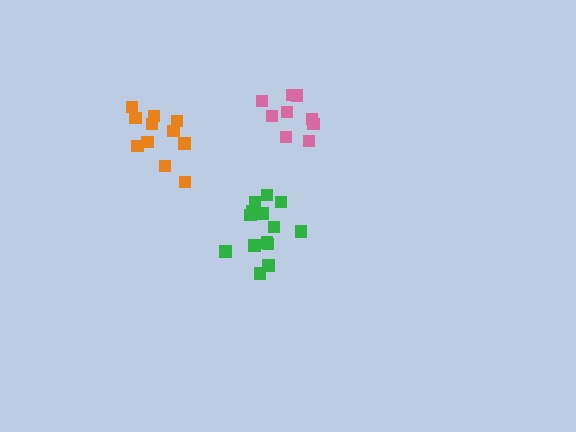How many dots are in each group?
Group 1: 14 dots, Group 2: 11 dots, Group 3: 9 dots (34 total).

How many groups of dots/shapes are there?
There are 3 groups.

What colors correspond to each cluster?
The clusters are colored: green, orange, pink.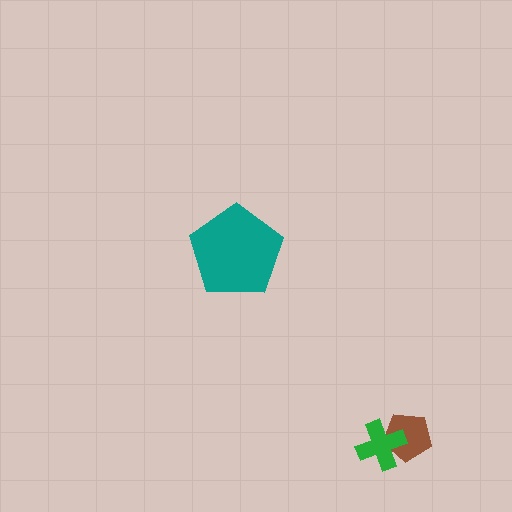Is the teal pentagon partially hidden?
No, no other shape covers it.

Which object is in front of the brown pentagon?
The green cross is in front of the brown pentagon.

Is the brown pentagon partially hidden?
Yes, it is partially covered by another shape.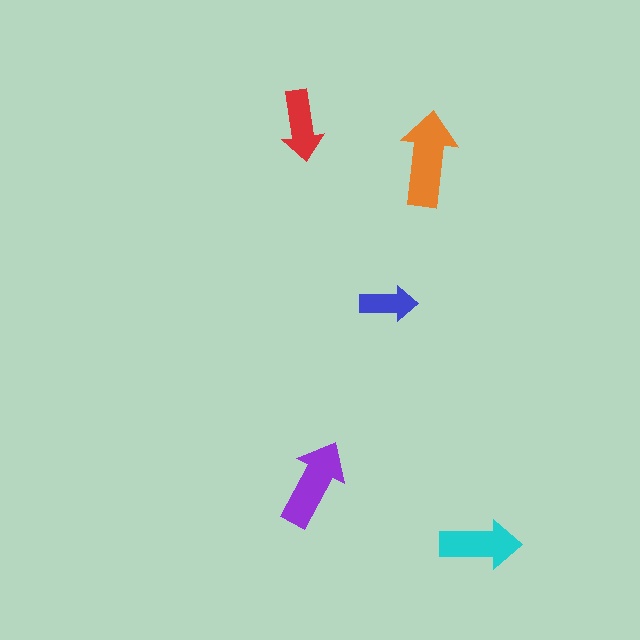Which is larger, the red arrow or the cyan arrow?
The cyan one.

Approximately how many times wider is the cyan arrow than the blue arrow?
About 1.5 times wider.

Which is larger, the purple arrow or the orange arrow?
The orange one.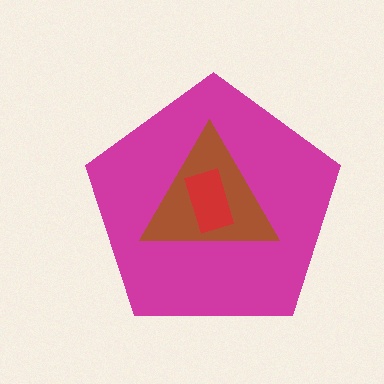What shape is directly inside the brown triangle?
The red rectangle.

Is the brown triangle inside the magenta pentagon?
Yes.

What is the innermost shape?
The red rectangle.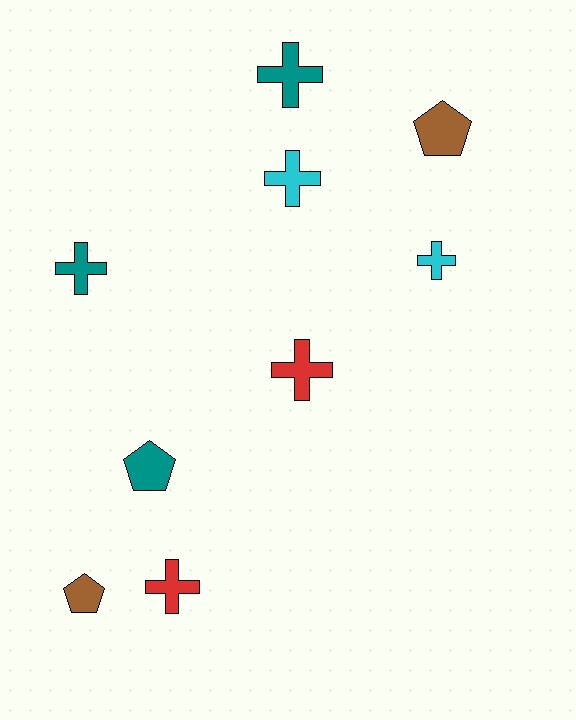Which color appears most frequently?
Teal, with 3 objects.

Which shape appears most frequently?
Cross, with 6 objects.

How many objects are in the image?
There are 9 objects.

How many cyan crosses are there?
There are 2 cyan crosses.